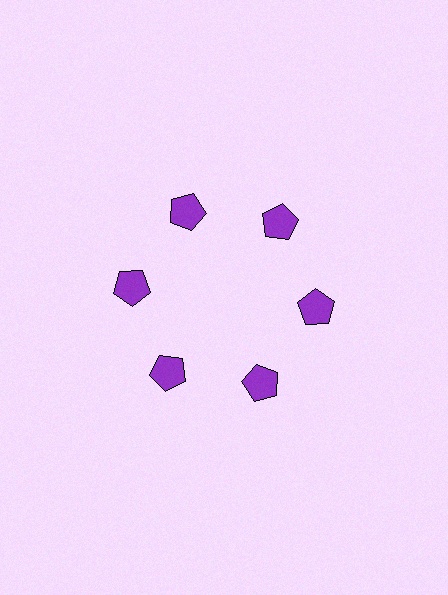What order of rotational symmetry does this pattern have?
This pattern has 6-fold rotational symmetry.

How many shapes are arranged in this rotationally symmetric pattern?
There are 6 shapes, arranged in 6 groups of 1.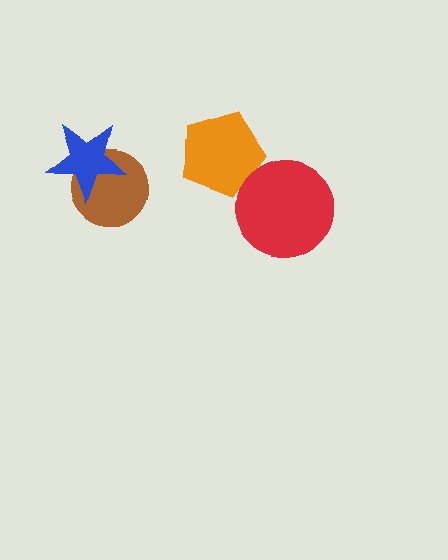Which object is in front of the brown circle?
The blue star is in front of the brown circle.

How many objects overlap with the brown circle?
1 object overlaps with the brown circle.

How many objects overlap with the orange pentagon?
1 object overlaps with the orange pentagon.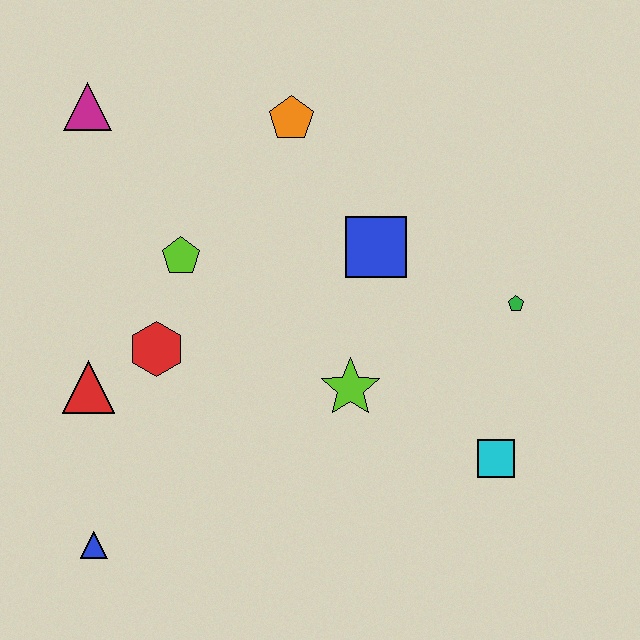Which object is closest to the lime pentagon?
The red hexagon is closest to the lime pentagon.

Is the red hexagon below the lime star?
No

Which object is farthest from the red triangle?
The green pentagon is farthest from the red triangle.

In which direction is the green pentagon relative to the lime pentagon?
The green pentagon is to the right of the lime pentagon.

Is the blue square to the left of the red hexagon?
No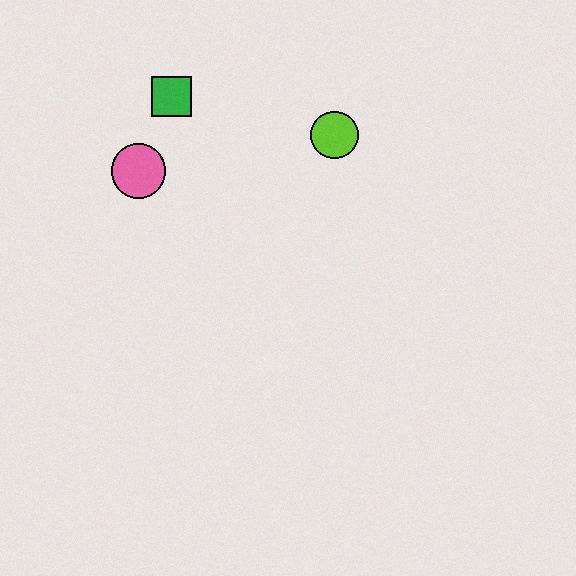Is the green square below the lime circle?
No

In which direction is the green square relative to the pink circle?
The green square is above the pink circle.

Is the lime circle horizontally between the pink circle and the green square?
No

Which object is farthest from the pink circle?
The lime circle is farthest from the pink circle.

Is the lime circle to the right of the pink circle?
Yes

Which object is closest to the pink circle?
The green square is closest to the pink circle.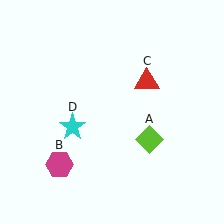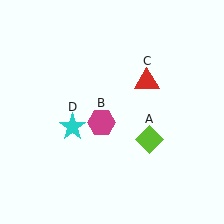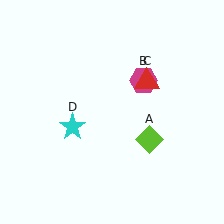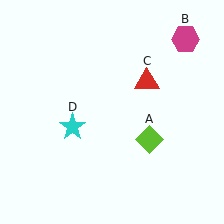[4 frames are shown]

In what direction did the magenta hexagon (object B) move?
The magenta hexagon (object B) moved up and to the right.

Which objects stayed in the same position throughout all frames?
Lime diamond (object A) and red triangle (object C) and cyan star (object D) remained stationary.